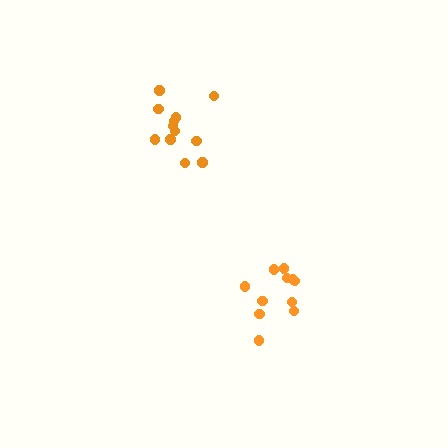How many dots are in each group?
Group 1: 12 dots, Group 2: 11 dots (23 total).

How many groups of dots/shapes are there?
There are 2 groups.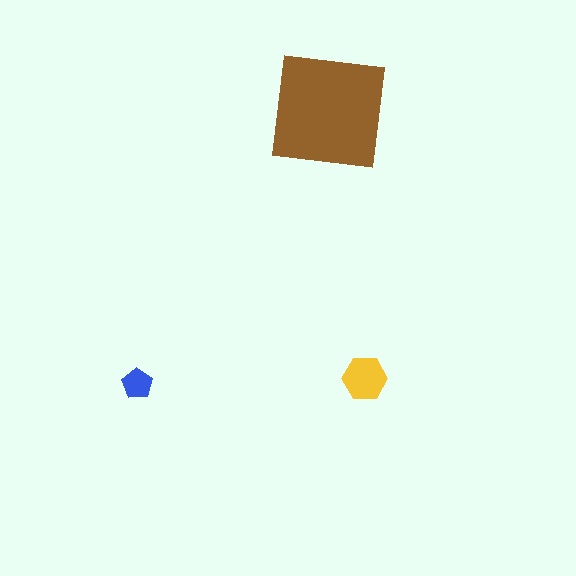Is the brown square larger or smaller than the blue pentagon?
Larger.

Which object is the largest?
The brown square.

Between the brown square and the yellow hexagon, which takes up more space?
The brown square.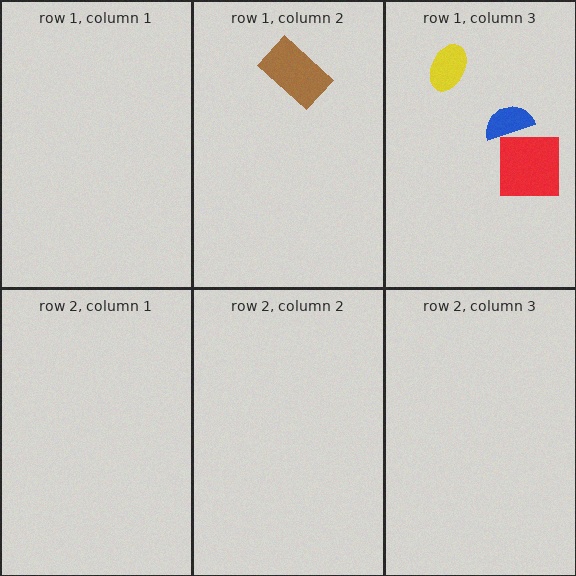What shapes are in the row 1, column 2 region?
The brown rectangle.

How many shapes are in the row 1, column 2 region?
1.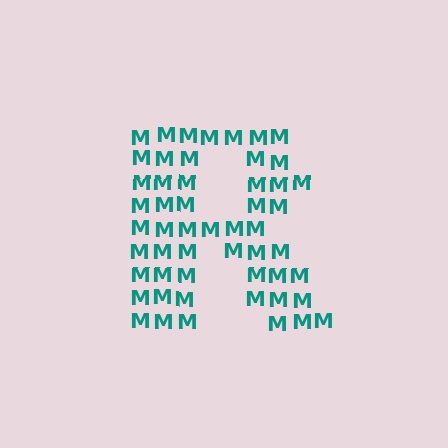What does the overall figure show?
The overall figure shows the letter R.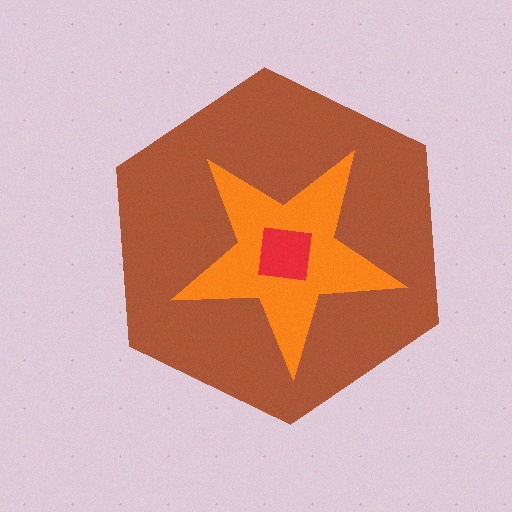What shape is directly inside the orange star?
The red square.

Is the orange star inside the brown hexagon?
Yes.